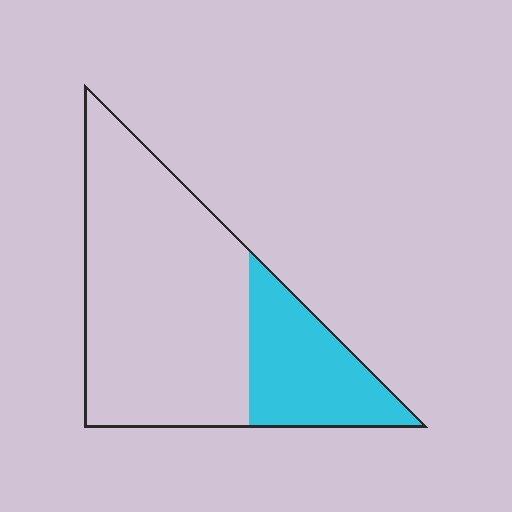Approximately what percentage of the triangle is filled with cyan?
Approximately 25%.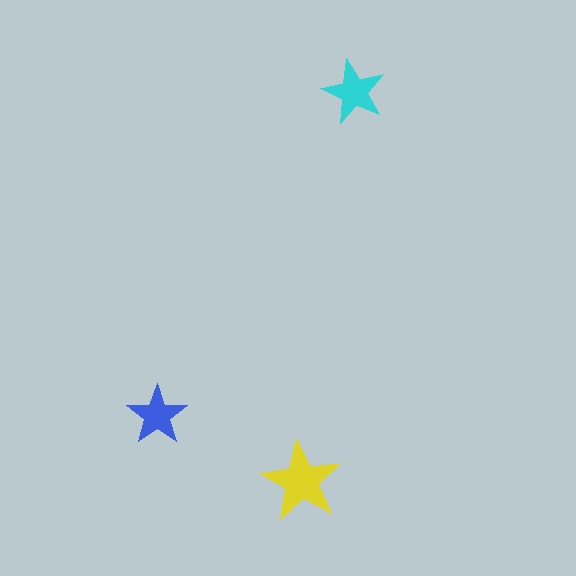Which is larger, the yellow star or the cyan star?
The yellow one.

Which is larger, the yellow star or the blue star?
The yellow one.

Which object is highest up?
The cyan star is topmost.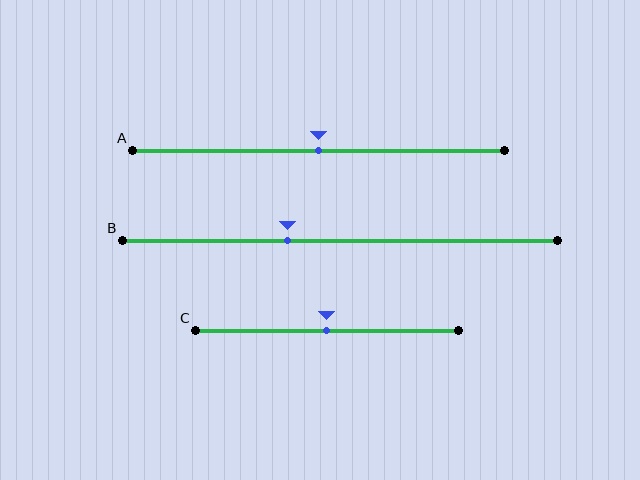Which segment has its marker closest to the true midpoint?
Segment A has its marker closest to the true midpoint.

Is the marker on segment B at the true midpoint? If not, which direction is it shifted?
No, the marker on segment B is shifted to the left by about 12% of the segment length.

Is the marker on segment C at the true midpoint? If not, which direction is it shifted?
Yes, the marker on segment C is at the true midpoint.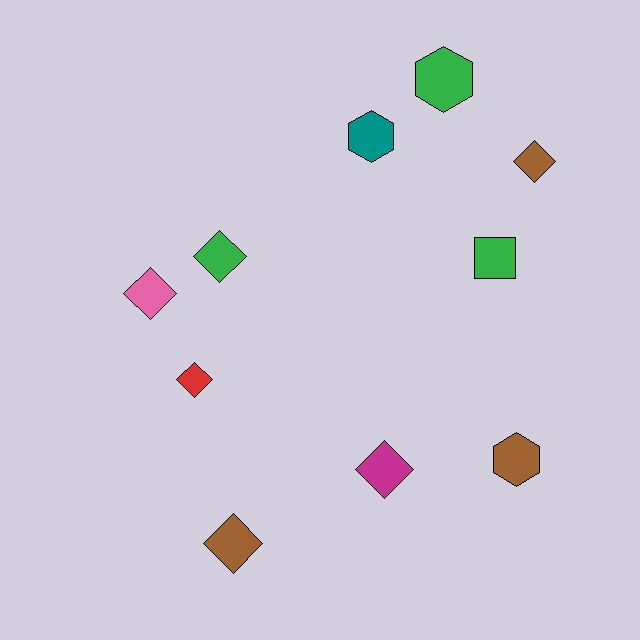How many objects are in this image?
There are 10 objects.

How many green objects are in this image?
There are 3 green objects.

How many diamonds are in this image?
There are 6 diamonds.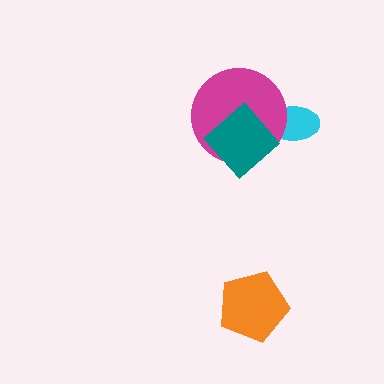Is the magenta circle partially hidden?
Yes, it is partially covered by another shape.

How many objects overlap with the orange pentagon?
0 objects overlap with the orange pentagon.